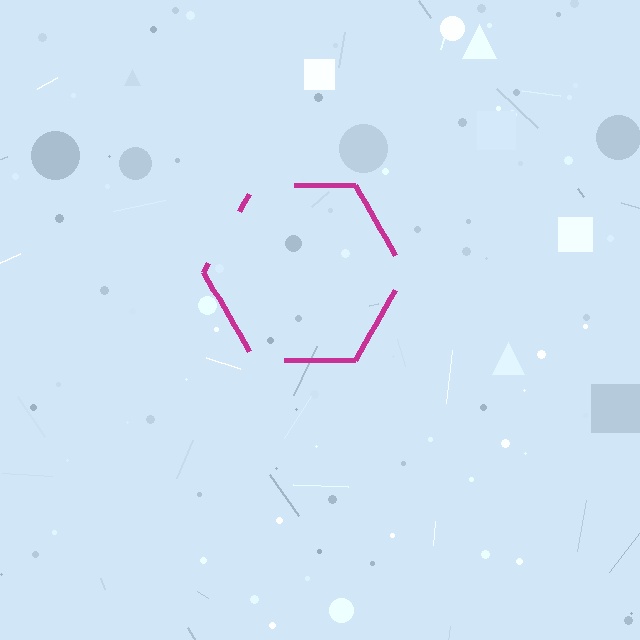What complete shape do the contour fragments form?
The contour fragments form a hexagon.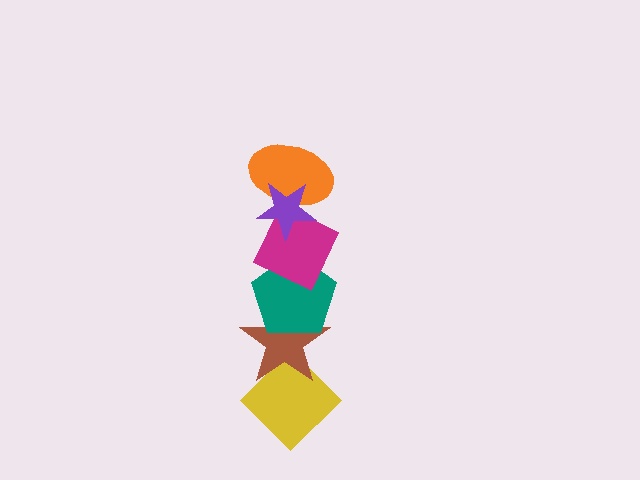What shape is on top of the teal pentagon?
The magenta diamond is on top of the teal pentagon.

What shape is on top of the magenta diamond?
The orange ellipse is on top of the magenta diamond.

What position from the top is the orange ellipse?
The orange ellipse is 2nd from the top.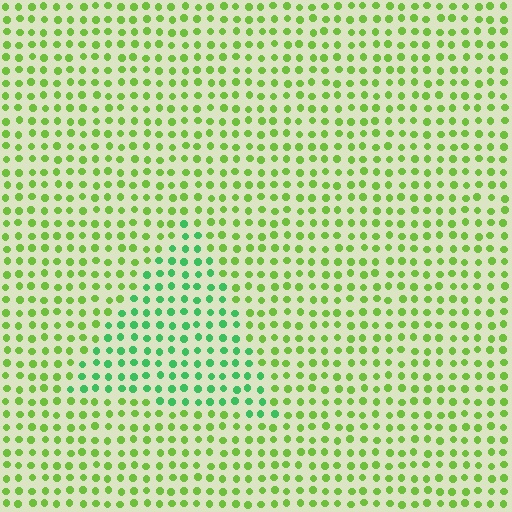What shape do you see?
I see a triangle.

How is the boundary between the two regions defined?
The boundary is defined purely by a slight shift in hue (about 38 degrees). Spacing, size, and orientation are identical on both sides.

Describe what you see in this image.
The image is filled with small lime elements in a uniform arrangement. A triangle-shaped region is visible where the elements are tinted to a slightly different hue, forming a subtle color boundary.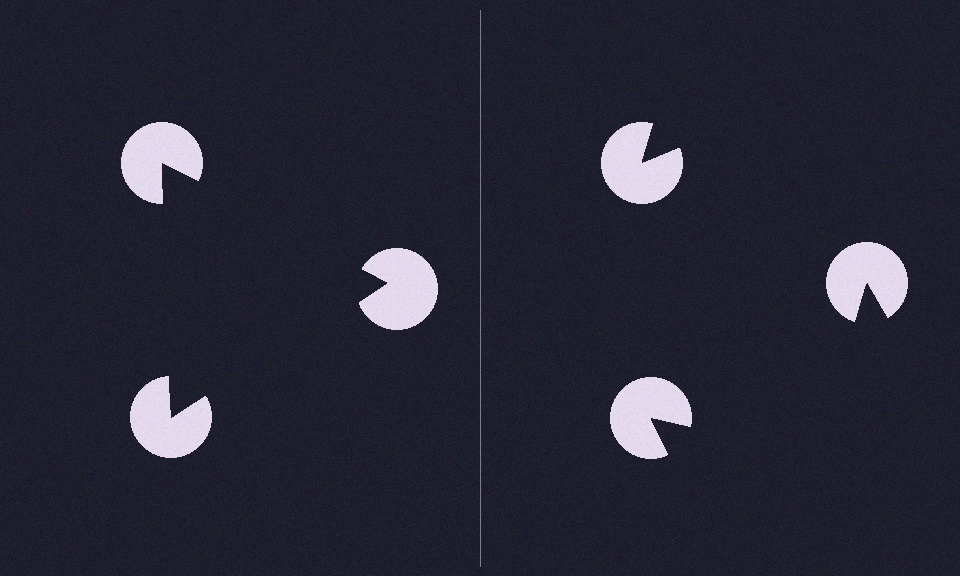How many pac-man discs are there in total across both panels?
6 — 3 on each side.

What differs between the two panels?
The pac-man discs are positioned identically on both sides; only the wedge orientations differ. On the left they align to a triangle; on the right they are misaligned.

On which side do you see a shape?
An illusory triangle appears on the left side. On the right side the wedge cuts are rotated, so no coherent shape forms.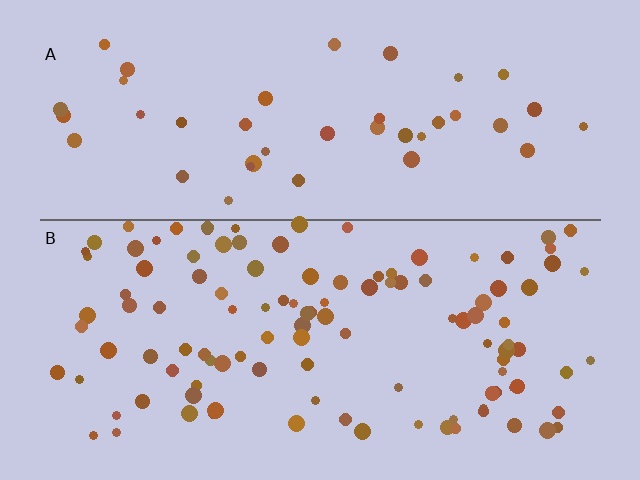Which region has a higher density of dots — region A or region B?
B (the bottom).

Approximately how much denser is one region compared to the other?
Approximately 2.7× — region B over region A.